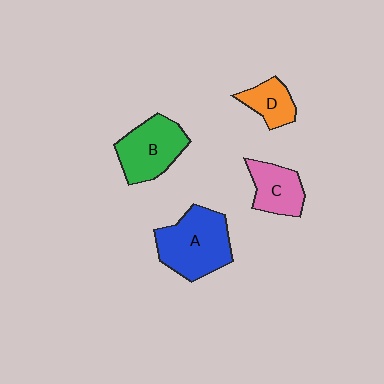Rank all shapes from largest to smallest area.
From largest to smallest: A (blue), B (green), C (pink), D (orange).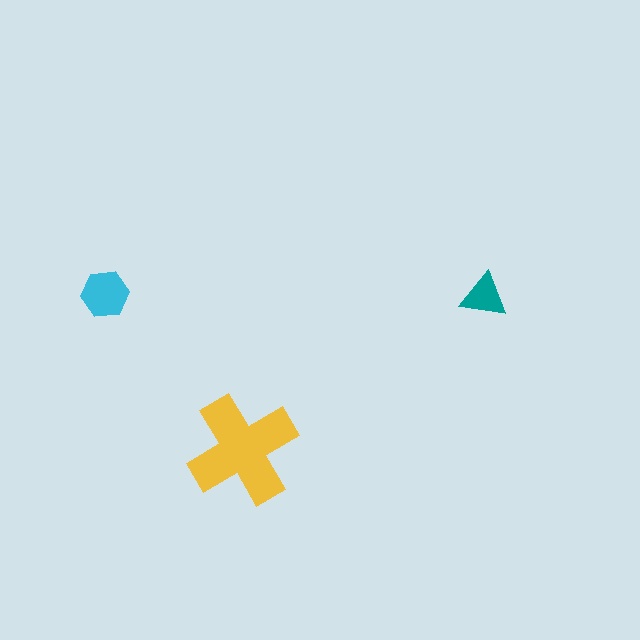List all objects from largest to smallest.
The yellow cross, the cyan hexagon, the teal triangle.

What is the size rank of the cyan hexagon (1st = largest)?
2nd.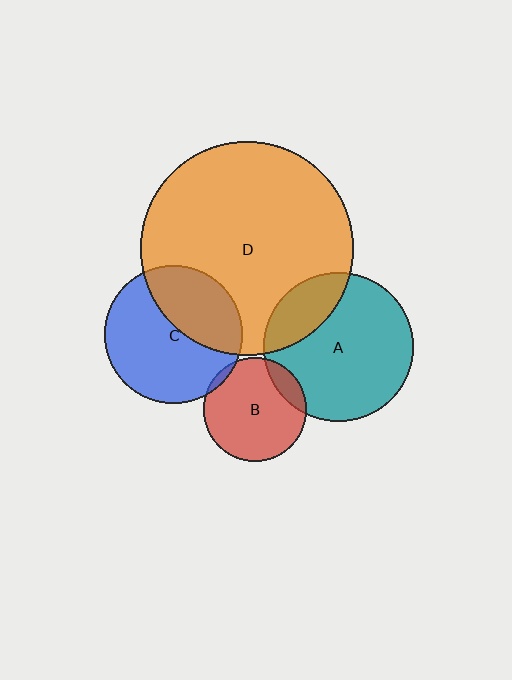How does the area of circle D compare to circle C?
Approximately 2.4 times.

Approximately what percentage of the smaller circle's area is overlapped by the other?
Approximately 20%.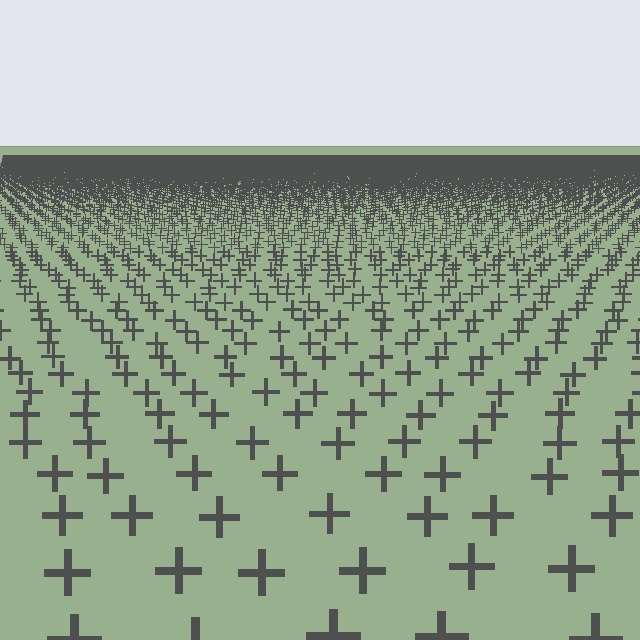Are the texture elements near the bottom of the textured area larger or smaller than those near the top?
Larger. Near the bottom, elements are closer to the viewer and appear at a bigger on-screen size.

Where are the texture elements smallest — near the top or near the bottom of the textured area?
Near the top.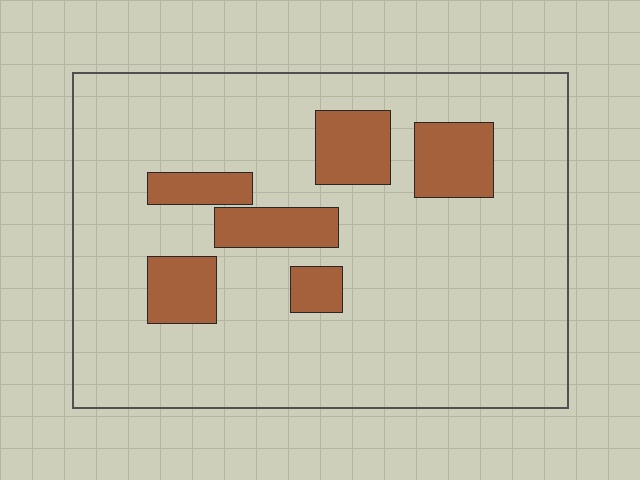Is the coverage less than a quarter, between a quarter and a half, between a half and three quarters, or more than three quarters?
Less than a quarter.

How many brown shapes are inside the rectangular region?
6.